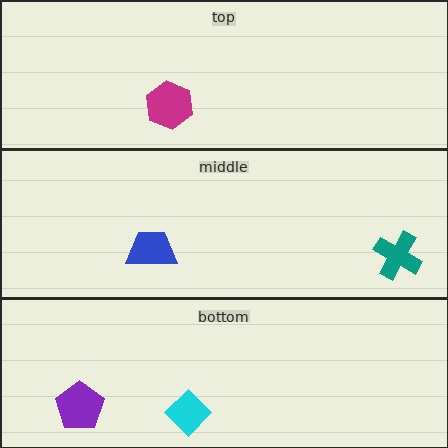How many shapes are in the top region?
1.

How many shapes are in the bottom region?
2.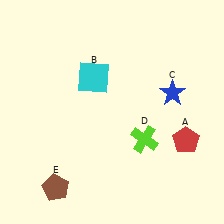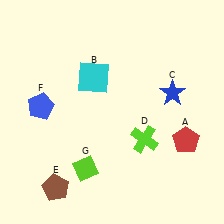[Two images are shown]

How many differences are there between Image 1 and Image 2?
There are 2 differences between the two images.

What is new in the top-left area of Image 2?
A blue pentagon (F) was added in the top-left area of Image 2.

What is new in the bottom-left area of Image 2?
A lime diamond (G) was added in the bottom-left area of Image 2.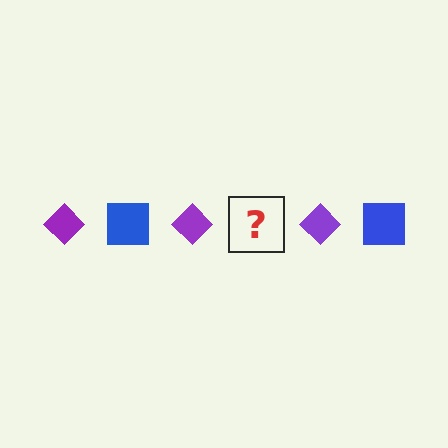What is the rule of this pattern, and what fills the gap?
The rule is that the pattern alternates between purple diamond and blue square. The gap should be filled with a blue square.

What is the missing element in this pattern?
The missing element is a blue square.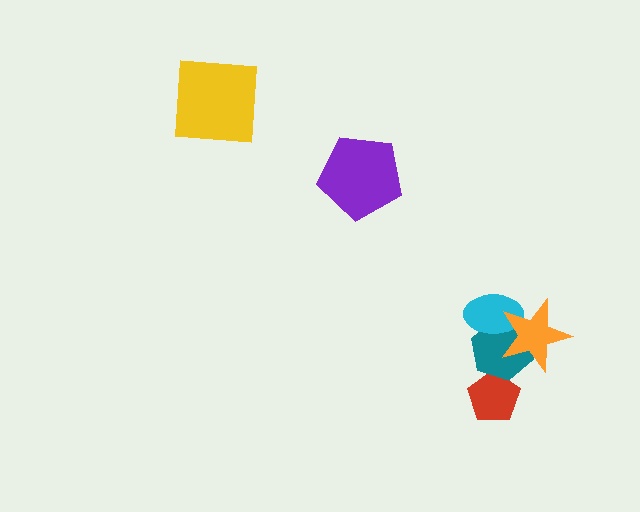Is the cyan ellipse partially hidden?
Yes, it is partially covered by another shape.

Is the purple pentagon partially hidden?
No, no other shape covers it.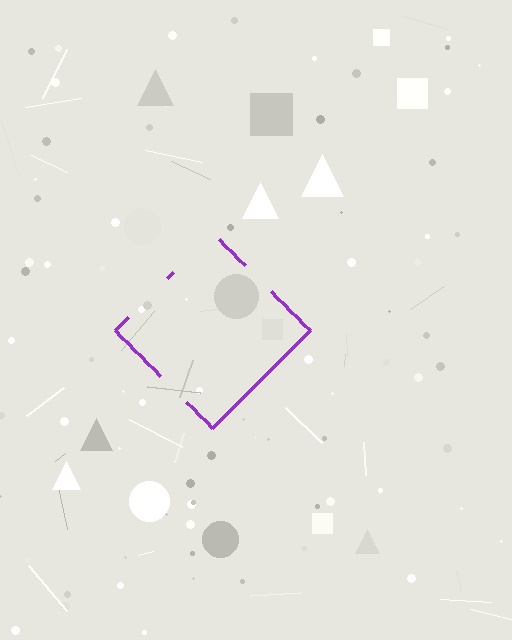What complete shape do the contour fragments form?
The contour fragments form a diamond.